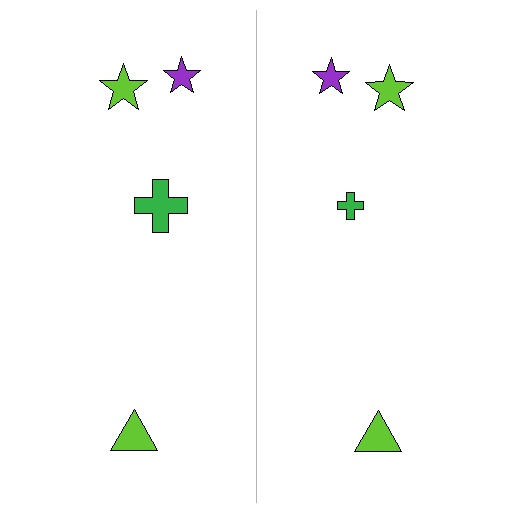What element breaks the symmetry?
The green cross on the right side has a different size than its mirror counterpart.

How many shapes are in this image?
There are 8 shapes in this image.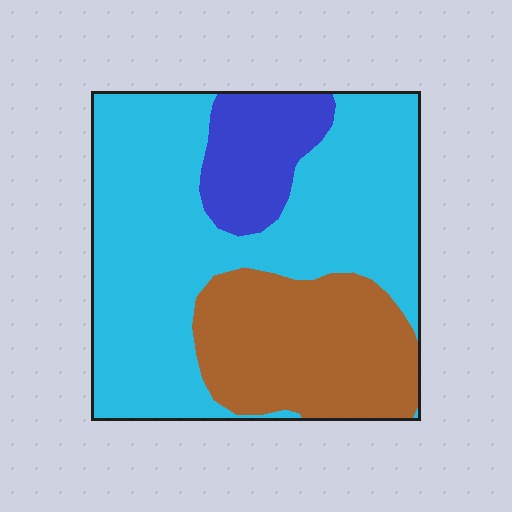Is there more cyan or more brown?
Cyan.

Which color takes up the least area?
Blue, at roughly 15%.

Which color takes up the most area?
Cyan, at roughly 60%.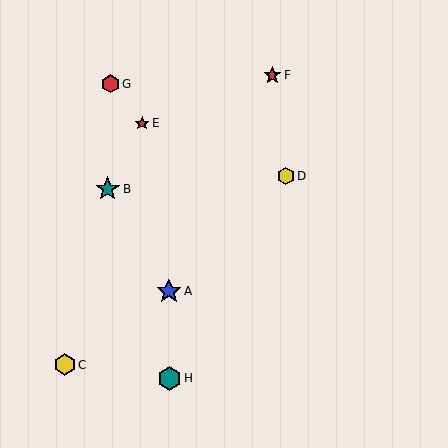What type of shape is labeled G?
Shape G is a red hexagon.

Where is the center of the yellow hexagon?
The center of the yellow hexagon is at (65, 365).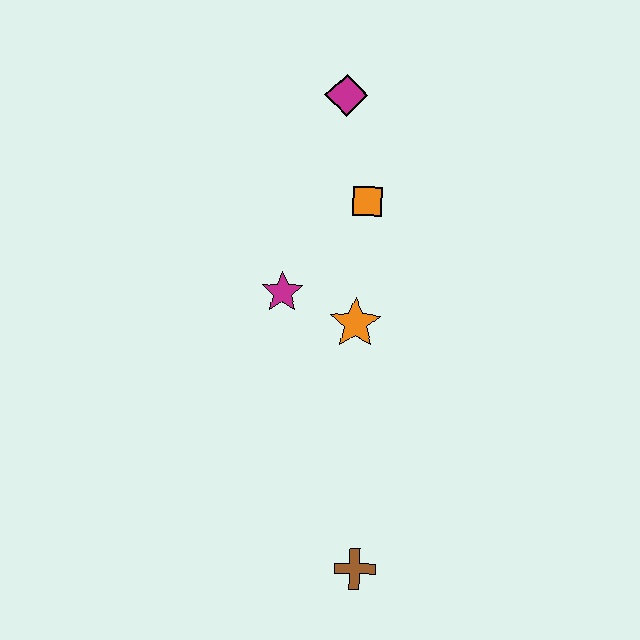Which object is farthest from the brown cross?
The magenta diamond is farthest from the brown cross.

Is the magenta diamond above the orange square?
Yes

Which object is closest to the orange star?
The magenta star is closest to the orange star.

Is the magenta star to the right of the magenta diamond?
No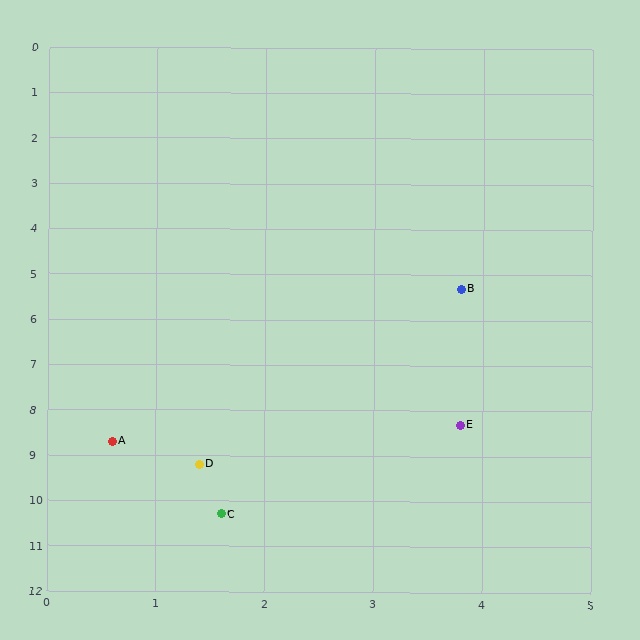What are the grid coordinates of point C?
Point C is at approximately (1.6, 10.3).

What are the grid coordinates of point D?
Point D is at approximately (1.4, 9.2).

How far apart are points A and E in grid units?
Points A and E are about 3.2 grid units apart.